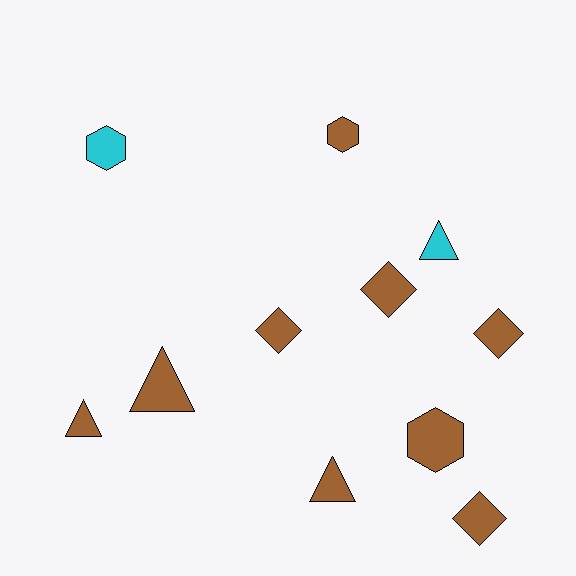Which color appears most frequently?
Brown, with 9 objects.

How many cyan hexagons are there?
There is 1 cyan hexagon.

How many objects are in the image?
There are 11 objects.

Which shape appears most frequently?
Triangle, with 4 objects.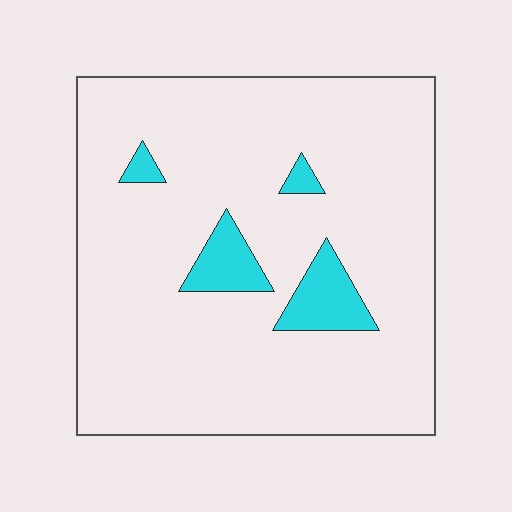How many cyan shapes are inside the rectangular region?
4.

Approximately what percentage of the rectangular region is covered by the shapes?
Approximately 10%.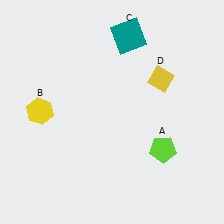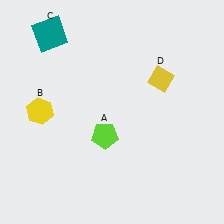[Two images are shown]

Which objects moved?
The objects that moved are: the lime pentagon (A), the teal square (C).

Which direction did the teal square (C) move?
The teal square (C) moved left.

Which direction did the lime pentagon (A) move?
The lime pentagon (A) moved left.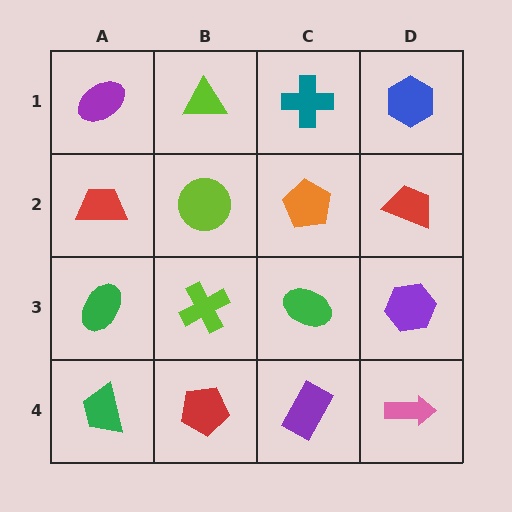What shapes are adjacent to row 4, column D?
A purple hexagon (row 3, column D), a purple rectangle (row 4, column C).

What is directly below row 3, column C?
A purple rectangle.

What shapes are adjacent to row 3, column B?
A lime circle (row 2, column B), a red pentagon (row 4, column B), a green ellipse (row 3, column A), a green ellipse (row 3, column C).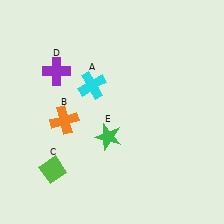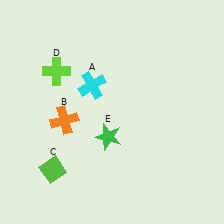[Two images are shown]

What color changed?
The cross (D) changed from purple in Image 1 to lime in Image 2.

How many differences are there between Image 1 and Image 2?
There is 1 difference between the two images.